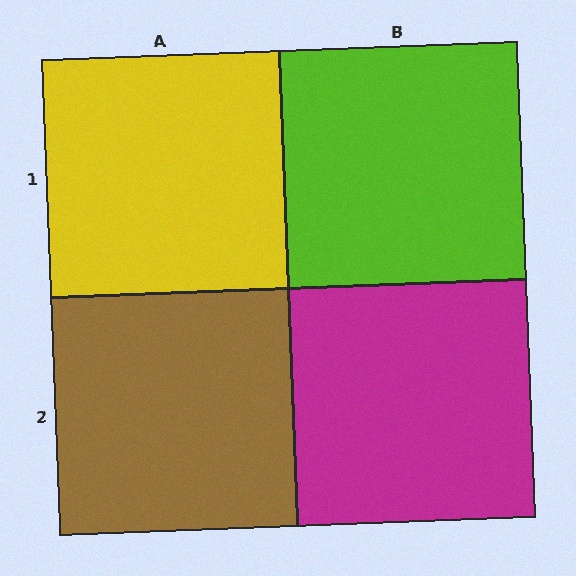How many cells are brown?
1 cell is brown.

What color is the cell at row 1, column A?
Yellow.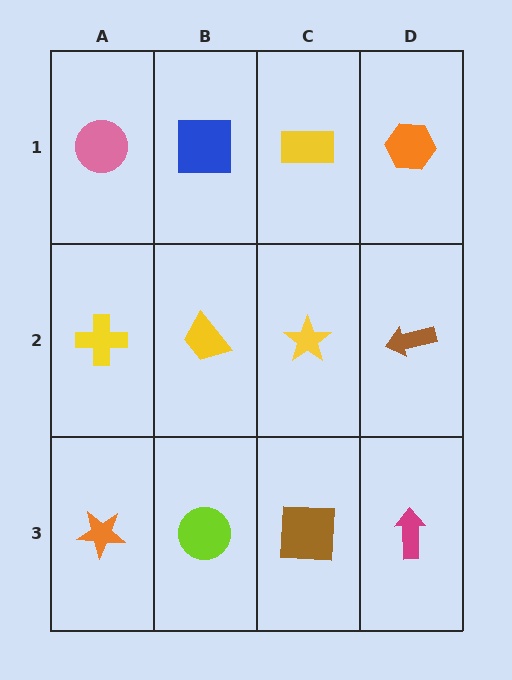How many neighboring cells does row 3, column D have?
2.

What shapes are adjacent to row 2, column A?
A pink circle (row 1, column A), an orange star (row 3, column A), a yellow trapezoid (row 2, column B).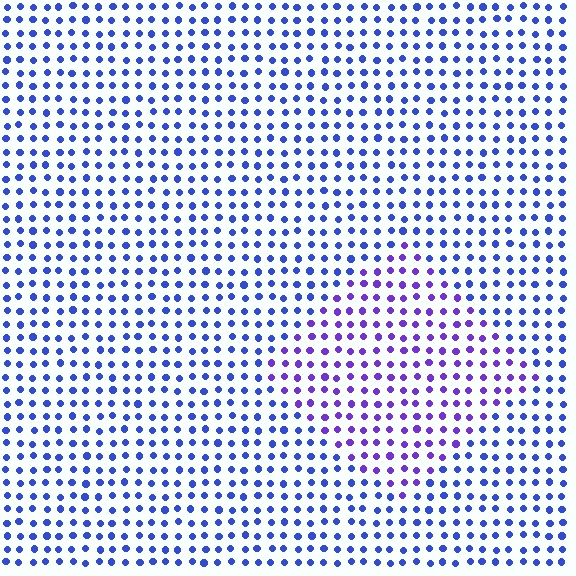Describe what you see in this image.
The image is filled with small blue elements in a uniform arrangement. A diamond-shaped region is visible where the elements are tinted to a slightly different hue, forming a subtle color boundary.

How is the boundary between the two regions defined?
The boundary is defined purely by a slight shift in hue (about 34 degrees). Spacing, size, and orientation are identical on both sides.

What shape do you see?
I see a diamond.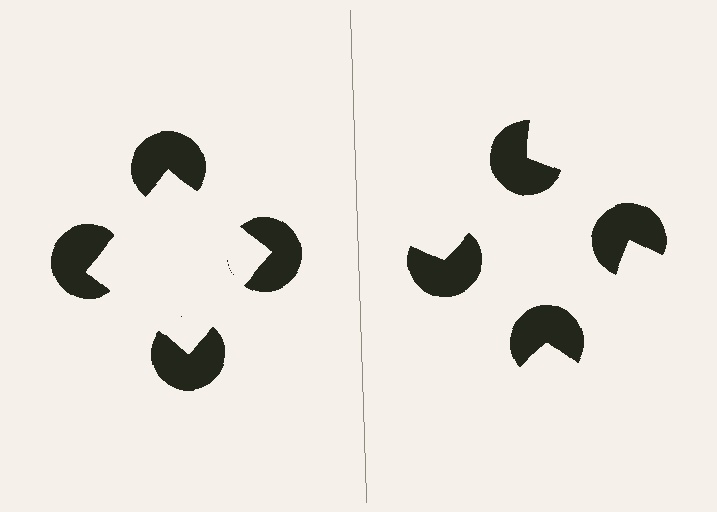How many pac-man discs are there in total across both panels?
8 — 4 on each side.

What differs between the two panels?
The pac-man discs are positioned identically on both sides; only the wedge orientations differ. On the left they align to a square; on the right they are misaligned.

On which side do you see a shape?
An illusory square appears on the left side. On the right side the wedge cuts are rotated, so no coherent shape forms.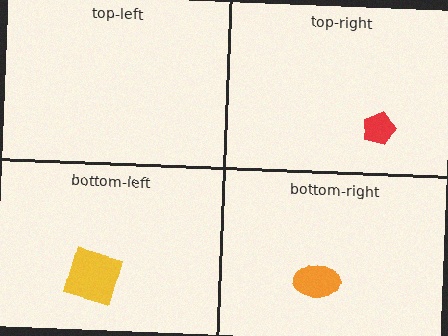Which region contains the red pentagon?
The top-right region.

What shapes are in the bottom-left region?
The yellow square.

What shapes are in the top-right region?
The red pentagon.